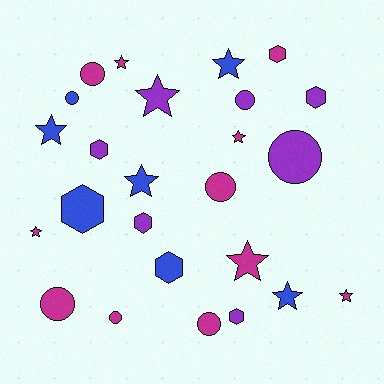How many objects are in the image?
There are 25 objects.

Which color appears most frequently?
Magenta, with 11 objects.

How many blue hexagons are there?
There are 2 blue hexagons.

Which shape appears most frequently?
Star, with 10 objects.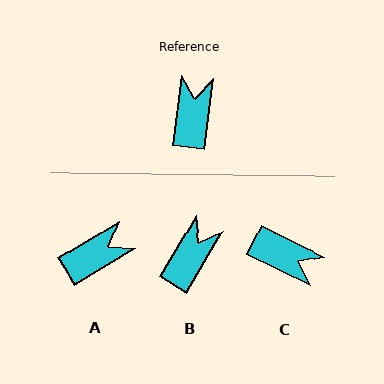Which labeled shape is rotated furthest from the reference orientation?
C, about 109 degrees away.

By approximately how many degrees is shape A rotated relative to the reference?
Approximately 52 degrees clockwise.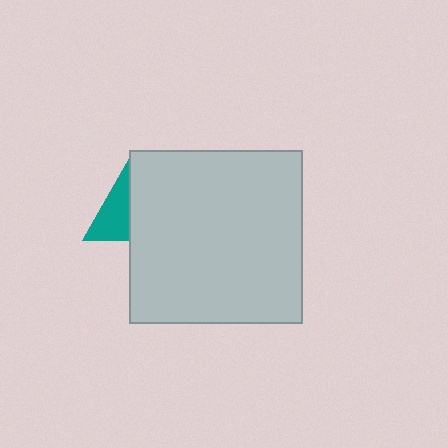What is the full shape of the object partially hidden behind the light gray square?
The partially hidden object is a teal triangle.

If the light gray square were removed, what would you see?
You would see the complete teal triangle.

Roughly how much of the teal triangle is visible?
About half of it is visible (roughly 48%).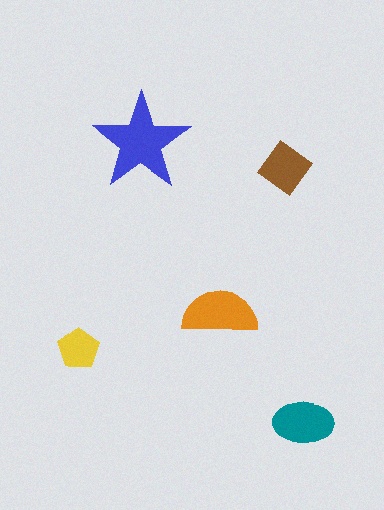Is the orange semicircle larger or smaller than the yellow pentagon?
Larger.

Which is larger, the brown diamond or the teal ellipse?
The teal ellipse.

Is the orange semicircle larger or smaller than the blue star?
Smaller.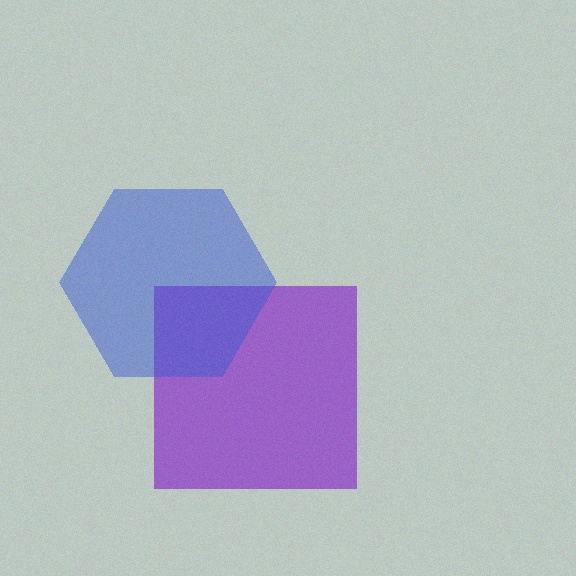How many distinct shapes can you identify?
There are 2 distinct shapes: a purple square, a blue hexagon.